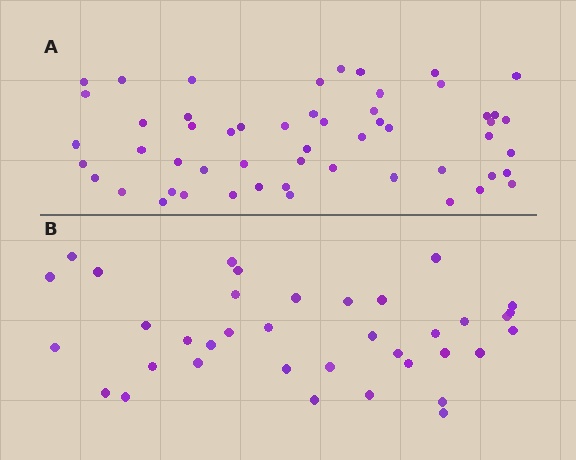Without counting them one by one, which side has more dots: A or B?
Region A (the top region) has more dots.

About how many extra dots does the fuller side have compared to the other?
Region A has approximately 15 more dots than region B.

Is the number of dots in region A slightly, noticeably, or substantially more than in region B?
Region A has substantially more. The ratio is roughly 1.5 to 1.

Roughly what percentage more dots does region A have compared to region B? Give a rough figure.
About 45% more.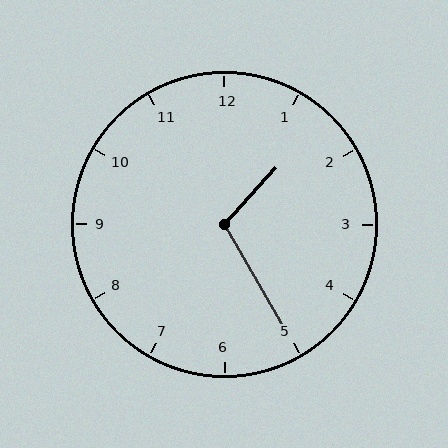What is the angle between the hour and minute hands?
Approximately 108 degrees.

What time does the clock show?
1:25.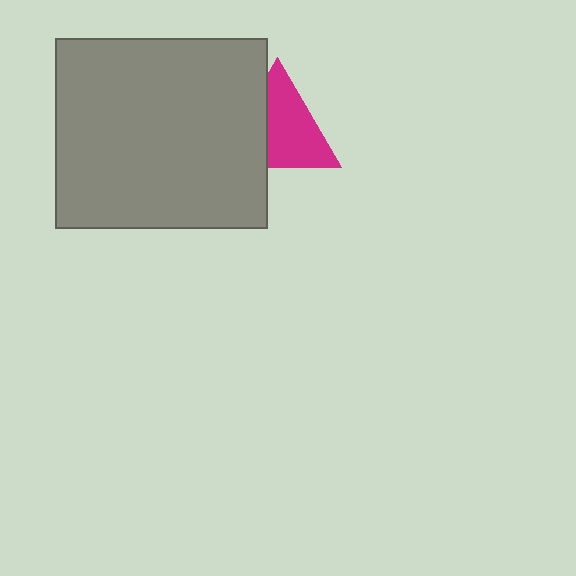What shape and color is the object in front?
The object in front is a gray rectangle.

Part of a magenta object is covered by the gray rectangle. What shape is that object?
It is a triangle.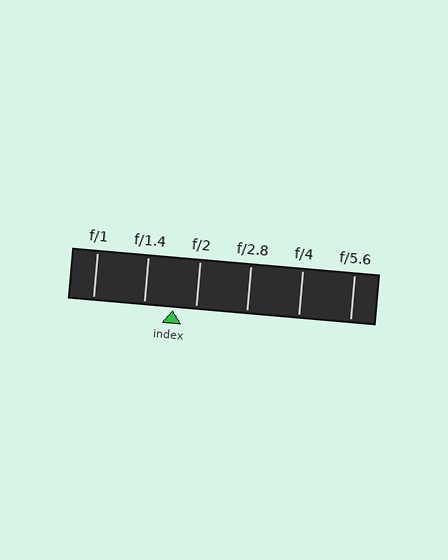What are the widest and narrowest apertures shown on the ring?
The widest aperture shown is f/1 and the narrowest is f/5.6.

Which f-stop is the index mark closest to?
The index mark is closest to f/2.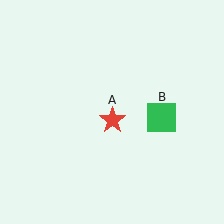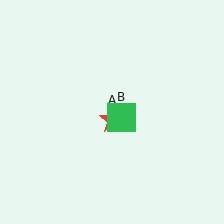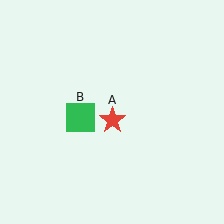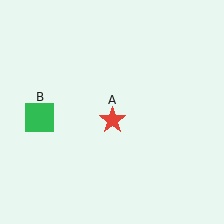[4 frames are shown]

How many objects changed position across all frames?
1 object changed position: green square (object B).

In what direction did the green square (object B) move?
The green square (object B) moved left.